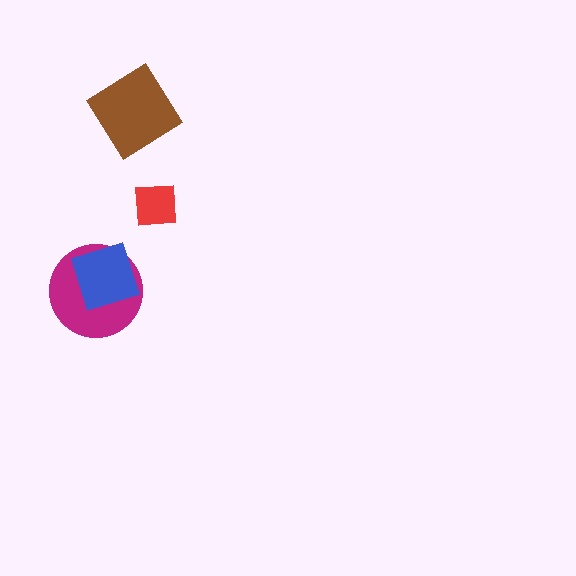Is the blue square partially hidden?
No, no other shape covers it.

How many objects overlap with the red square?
0 objects overlap with the red square.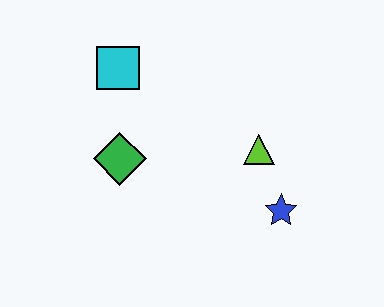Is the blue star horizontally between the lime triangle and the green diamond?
No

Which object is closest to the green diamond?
The cyan square is closest to the green diamond.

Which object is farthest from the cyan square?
The blue star is farthest from the cyan square.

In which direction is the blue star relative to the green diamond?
The blue star is to the right of the green diamond.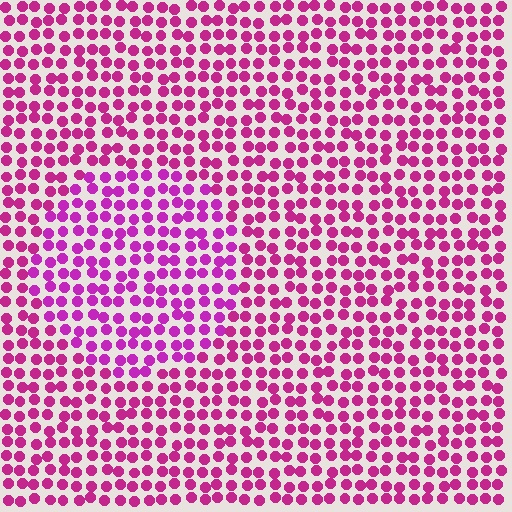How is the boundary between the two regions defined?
The boundary is defined purely by a slight shift in hue (about 18 degrees). Spacing, size, and orientation are identical on both sides.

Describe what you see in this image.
The image is filled with small magenta elements in a uniform arrangement. A circle-shaped region is visible where the elements are tinted to a slightly different hue, forming a subtle color boundary.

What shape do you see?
I see a circle.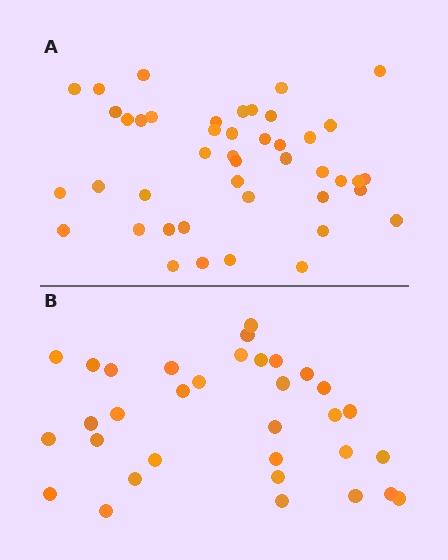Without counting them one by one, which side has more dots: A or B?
Region A (the top region) has more dots.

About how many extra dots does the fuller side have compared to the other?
Region A has roughly 12 or so more dots than region B.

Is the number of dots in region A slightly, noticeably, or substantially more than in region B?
Region A has noticeably more, but not dramatically so. The ratio is roughly 1.3 to 1.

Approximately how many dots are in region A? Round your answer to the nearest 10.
About 40 dots. (The exact count is 44, which rounds to 40.)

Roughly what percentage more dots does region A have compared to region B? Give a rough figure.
About 35% more.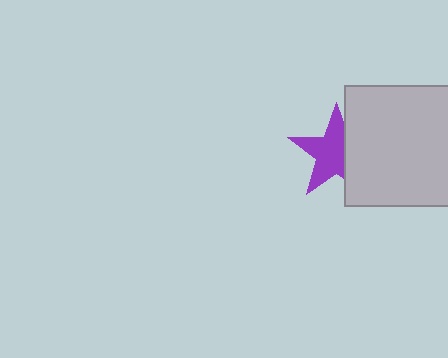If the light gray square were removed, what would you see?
You would see the complete purple star.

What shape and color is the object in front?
The object in front is a light gray square.